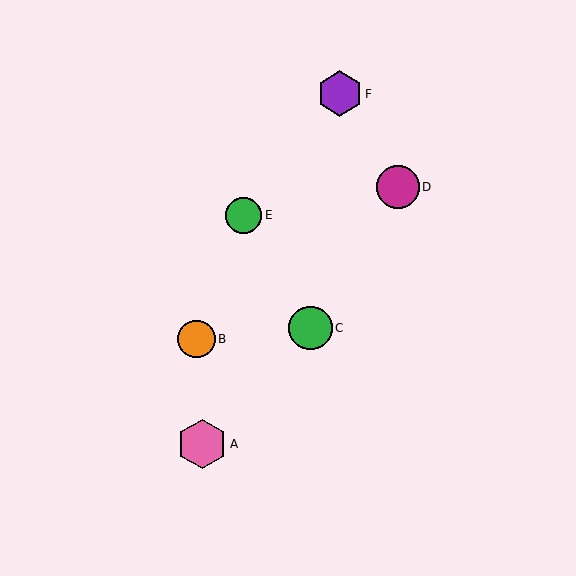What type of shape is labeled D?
Shape D is a magenta circle.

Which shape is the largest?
The pink hexagon (labeled A) is the largest.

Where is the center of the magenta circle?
The center of the magenta circle is at (398, 187).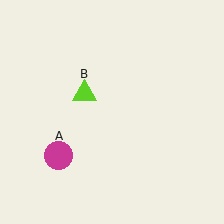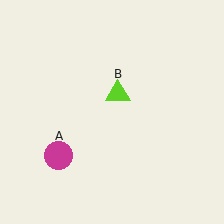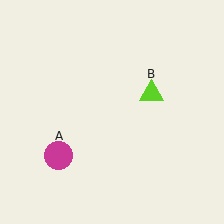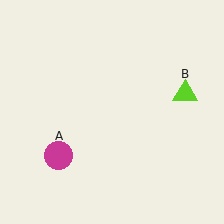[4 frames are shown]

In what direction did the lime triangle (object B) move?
The lime triangle (object B) moved right.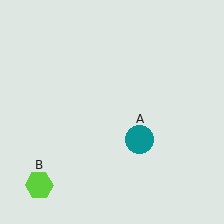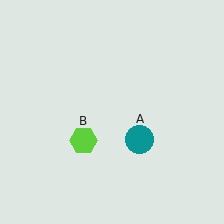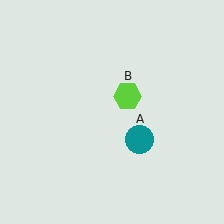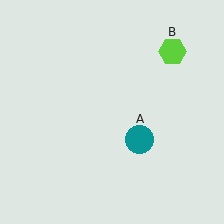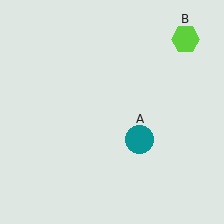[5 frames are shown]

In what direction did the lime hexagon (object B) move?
The lime hexagon (object B) moved up and to the right.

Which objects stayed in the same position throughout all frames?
Teal circle (object A) remained stationary.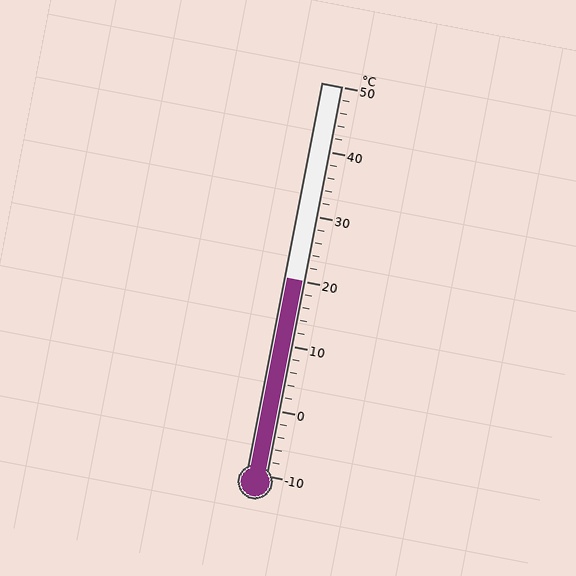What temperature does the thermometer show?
The thermometer shows approximately 20°C.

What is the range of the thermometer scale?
The thermometer scale ranges from -10°C to 50°C.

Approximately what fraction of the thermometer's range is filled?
The thermometer is filled to approximately 50% of its range.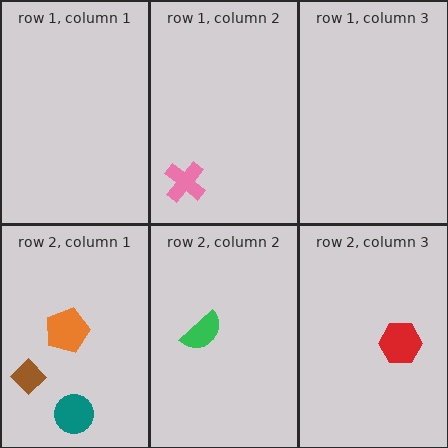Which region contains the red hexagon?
The row 2, column 3 region.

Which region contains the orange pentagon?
The row 2, column 1 region.